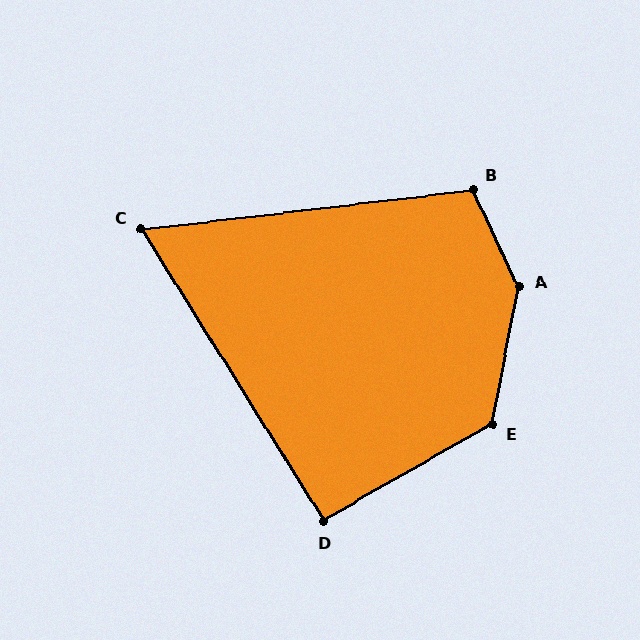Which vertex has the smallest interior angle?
C, at approximately 65 degrees.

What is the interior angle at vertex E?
Approximately 131 degrees (obtuse).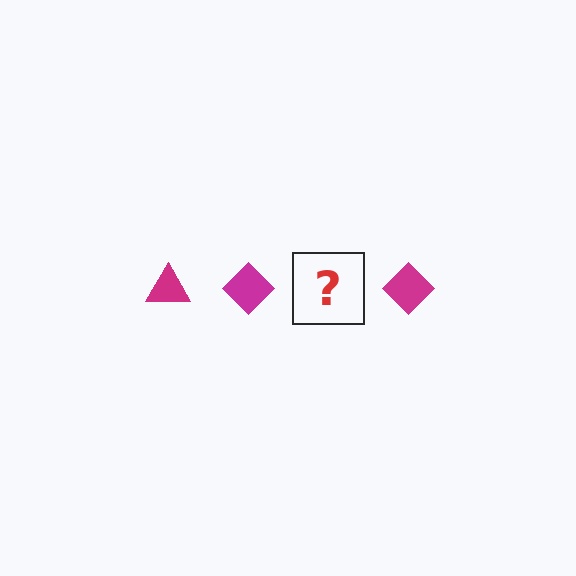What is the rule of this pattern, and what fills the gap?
The rule is that the pattern cycles through triangle, diamond shapes in magenta. The gap should be filled with a magenta triangle.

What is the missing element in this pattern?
The missing element is a magenta triangle.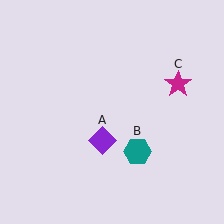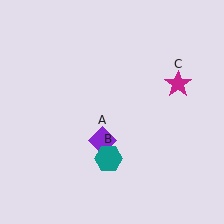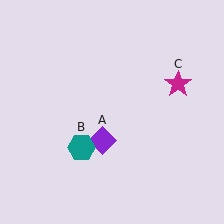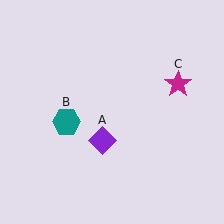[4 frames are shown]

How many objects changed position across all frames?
1 object changed position: teal hexagon (object B).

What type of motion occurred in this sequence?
The teal hexagon (object B) rotated clockwise around the center of the scene.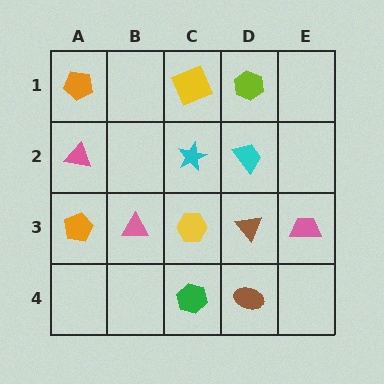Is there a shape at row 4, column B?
No, that cell is empty.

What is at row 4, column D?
A brown ellipse.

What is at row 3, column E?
A pink trapezoid.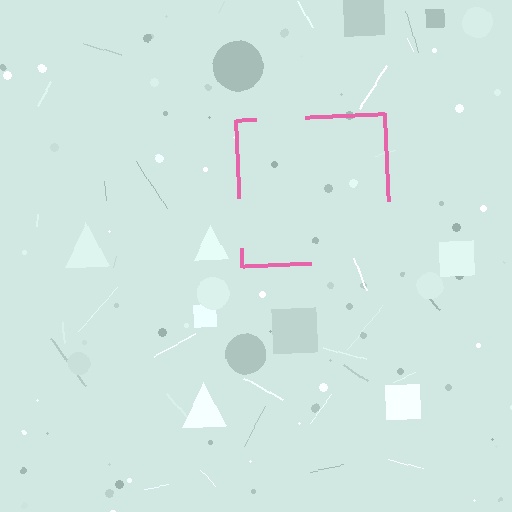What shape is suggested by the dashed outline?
The dashed outline suggests a square.